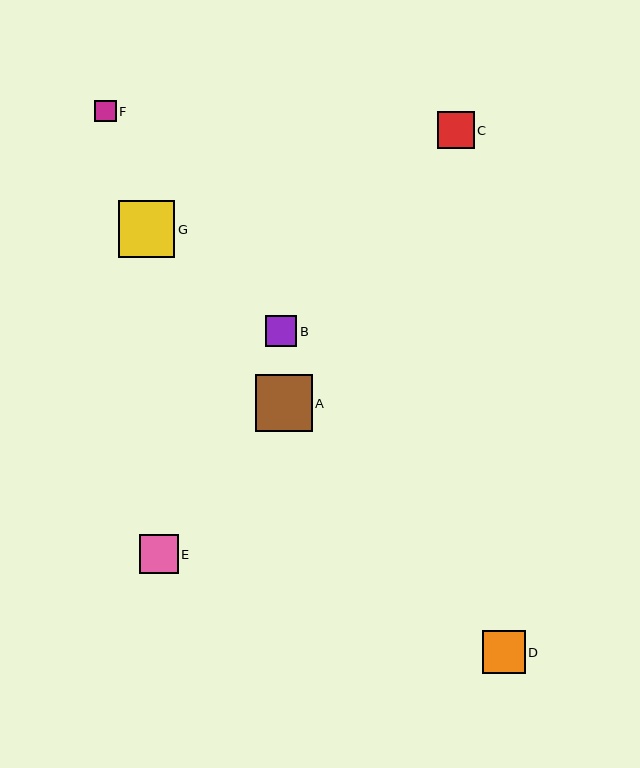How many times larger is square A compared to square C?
Square A is approximately 1.5 times the size of square C.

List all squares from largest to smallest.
From largest to smallest: G, A, D, E, C, B, F.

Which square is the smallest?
Square F is the smallest with a size of approximately 22 pixels.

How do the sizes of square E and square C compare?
Square E and square C are approximately the same size.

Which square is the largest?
Square G is the largest with a size of approximately 56 pixels.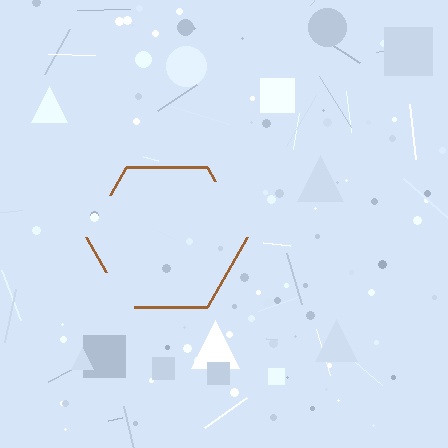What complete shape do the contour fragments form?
The contour fragments form a hexagon.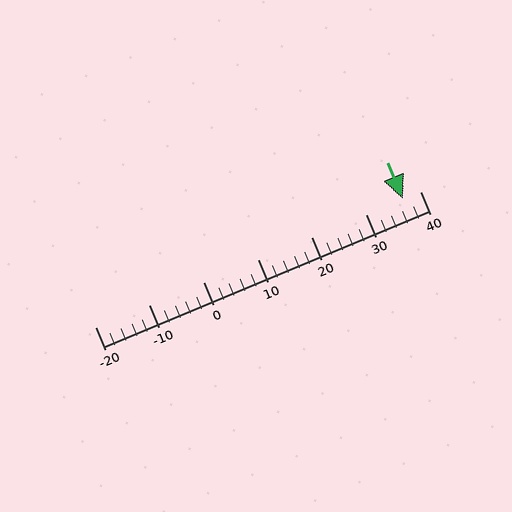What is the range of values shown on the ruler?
The ruler shows values from -20 to 40.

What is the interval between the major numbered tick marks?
The major tick marks are spaced 10 units apart.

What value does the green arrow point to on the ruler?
The green arrow points to approximately 37.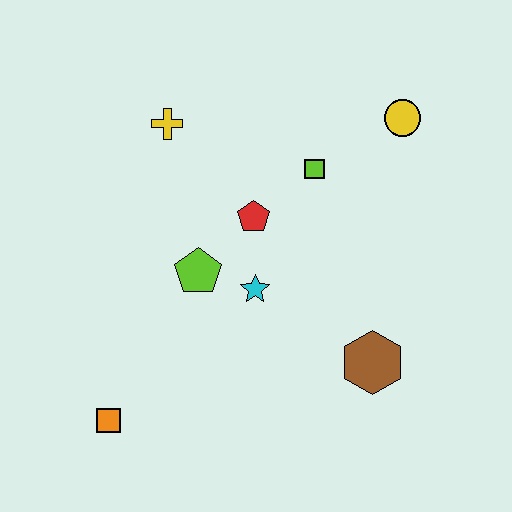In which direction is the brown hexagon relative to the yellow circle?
The brown hexagon is below the yellow circle.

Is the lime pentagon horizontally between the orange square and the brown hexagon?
Yes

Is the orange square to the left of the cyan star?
Yes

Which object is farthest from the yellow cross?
The brown hexagon is farthest from the yellow cross.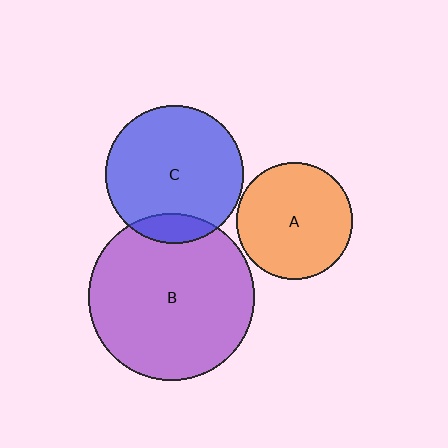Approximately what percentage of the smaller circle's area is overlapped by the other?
Approximately 10%.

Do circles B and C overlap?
Yes.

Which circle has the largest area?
Circle B (purple).